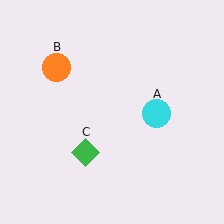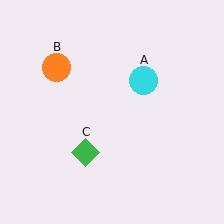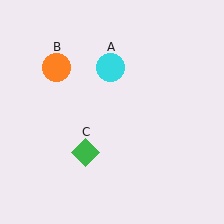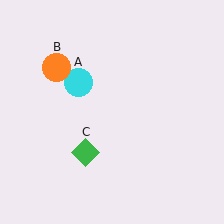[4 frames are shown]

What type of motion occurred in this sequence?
The cyan circle (object A) rotated counterclockwise around the center of the scene.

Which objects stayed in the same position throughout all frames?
Orange circle (object B) and green diamond (object C) remained stationary.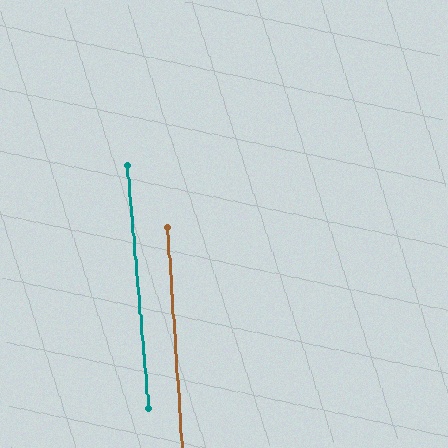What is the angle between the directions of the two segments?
Approximately 1 degree.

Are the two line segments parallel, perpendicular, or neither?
Parallel — their directions differ by only 1.3°.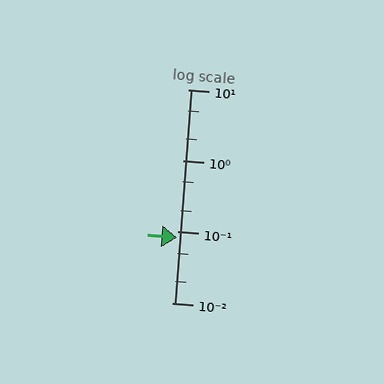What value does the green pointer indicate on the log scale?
The pointer indicates approximately 0.083.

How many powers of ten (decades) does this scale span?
The scale spans 3 decades, from 0.01 to 10.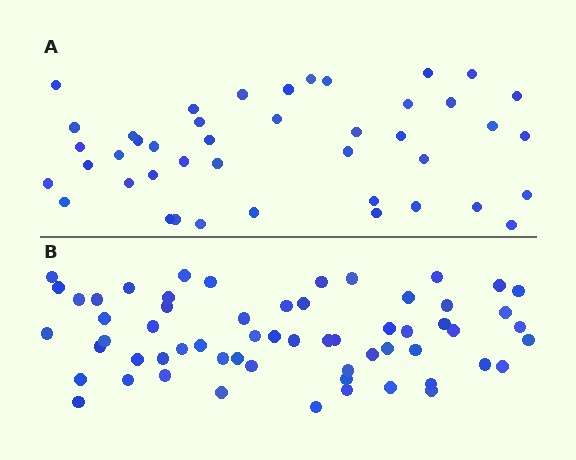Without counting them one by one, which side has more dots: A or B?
Region B (the bottom region) has more dots.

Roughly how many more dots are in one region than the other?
Region B has approximately 15 more dots than region A.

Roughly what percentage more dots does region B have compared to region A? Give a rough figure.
About 40% more.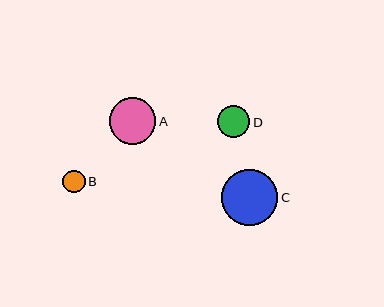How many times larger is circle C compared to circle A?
Circle C is approximately 1.2 times the size of circle A.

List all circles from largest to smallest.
From largest to smallest: C, A, D, B.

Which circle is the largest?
Circle C is the largest with a size of approximately 56 pixels.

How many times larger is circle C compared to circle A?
Circle C is approximately 1.2 times the size of circle A.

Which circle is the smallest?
Circle B is the smallest with a size of approximately 22 pixels.